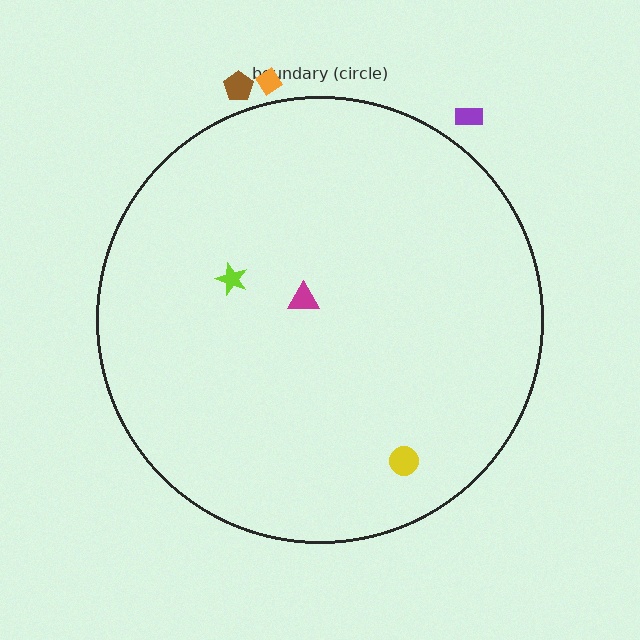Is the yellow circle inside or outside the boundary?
Inside.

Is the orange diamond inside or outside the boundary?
Outside.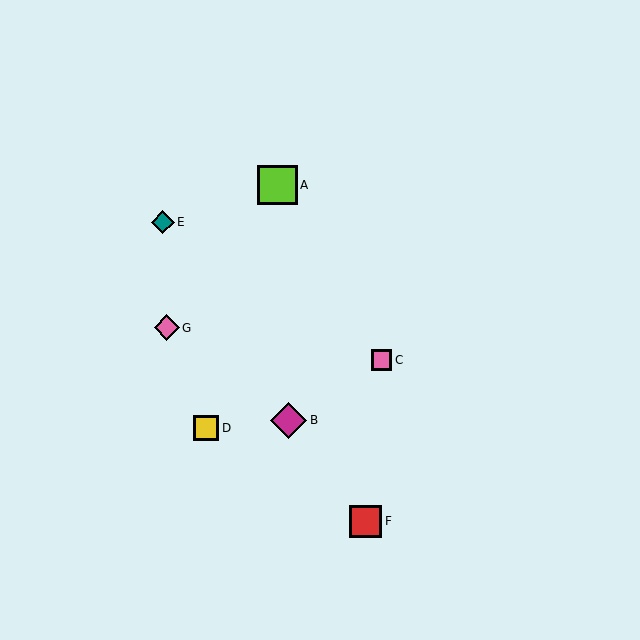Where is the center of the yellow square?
The center of the yellow square is at (206, 428).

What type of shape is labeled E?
Shape E is a teal diamond.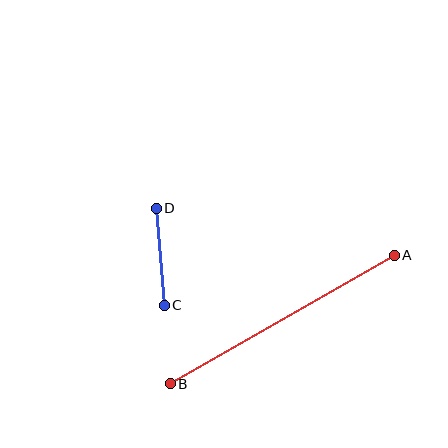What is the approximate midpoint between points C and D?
The midpoint is at approximately (160, 257) pixels.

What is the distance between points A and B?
The distance is approximately 258 pixels.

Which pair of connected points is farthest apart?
Points A and B are farthest apart.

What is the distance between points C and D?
The distance is approximately 98 pixels.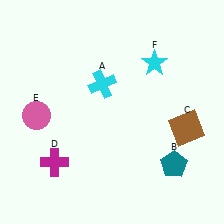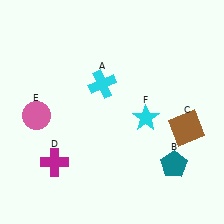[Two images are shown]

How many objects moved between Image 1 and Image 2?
1 object moved between the two images.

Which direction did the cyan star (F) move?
The cyan star (F) moved down.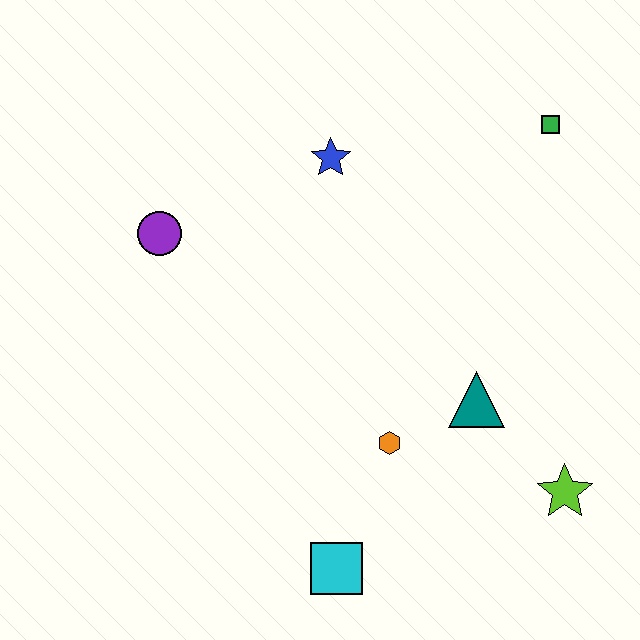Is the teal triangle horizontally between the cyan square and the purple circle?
No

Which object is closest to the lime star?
The teal triangle is closest to the lime star.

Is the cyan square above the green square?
No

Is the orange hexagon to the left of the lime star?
Yes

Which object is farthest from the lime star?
The purple circle is farthest from the lime star.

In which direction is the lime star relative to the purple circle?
The lime star is to the right of the purple circle.